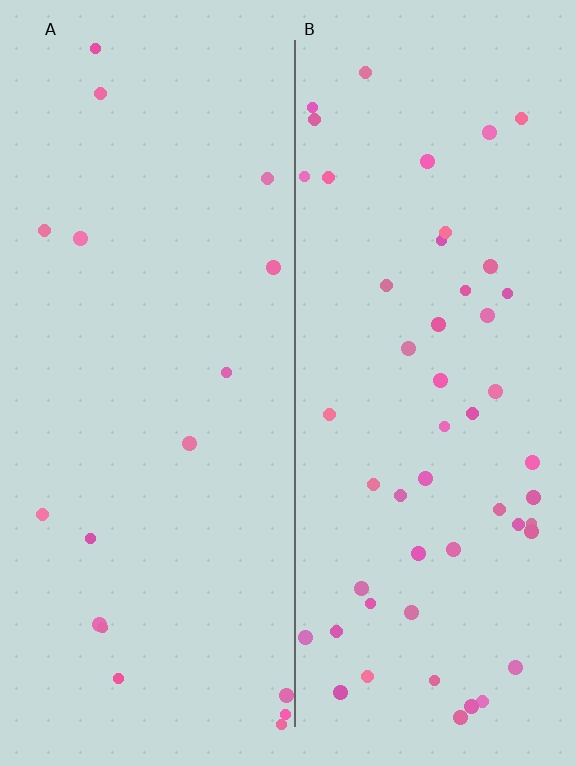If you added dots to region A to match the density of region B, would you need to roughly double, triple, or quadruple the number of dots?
Approximately triple.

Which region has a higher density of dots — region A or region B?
B (the right).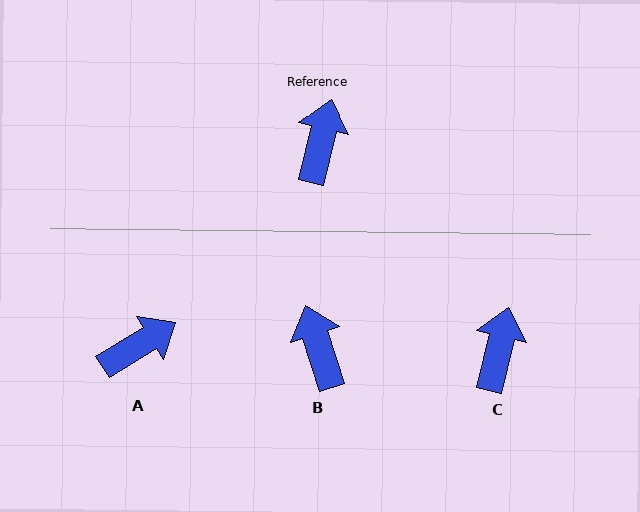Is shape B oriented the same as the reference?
No, it is off by about 31 degrees.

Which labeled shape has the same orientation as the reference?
C.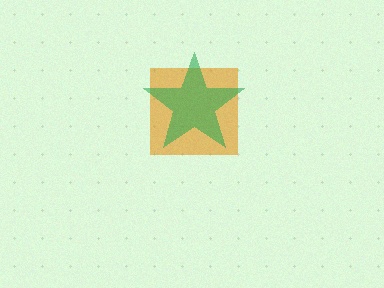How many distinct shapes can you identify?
There are 2 distinct shapes: an orange square, a green star.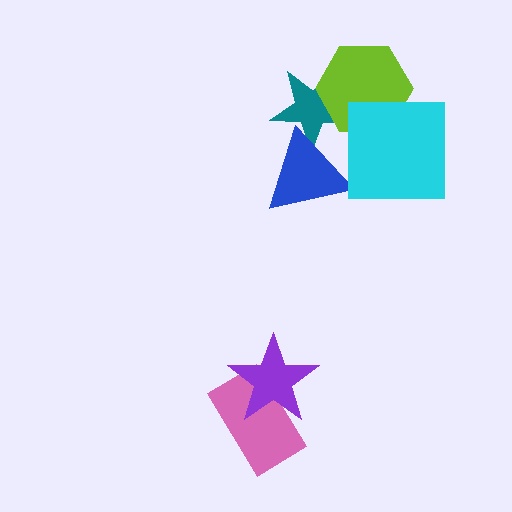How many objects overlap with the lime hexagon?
2 objects overlap with the lime hexagon.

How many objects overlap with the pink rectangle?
1 object overlaps with the pink rectangle.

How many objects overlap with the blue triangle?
1 object overlaps with the blue triangle.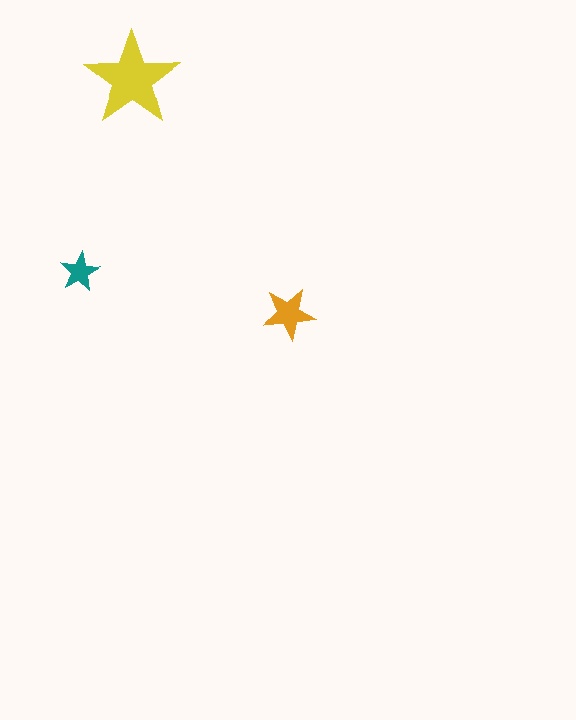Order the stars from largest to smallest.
the yellow one, the orange one, the teal one.